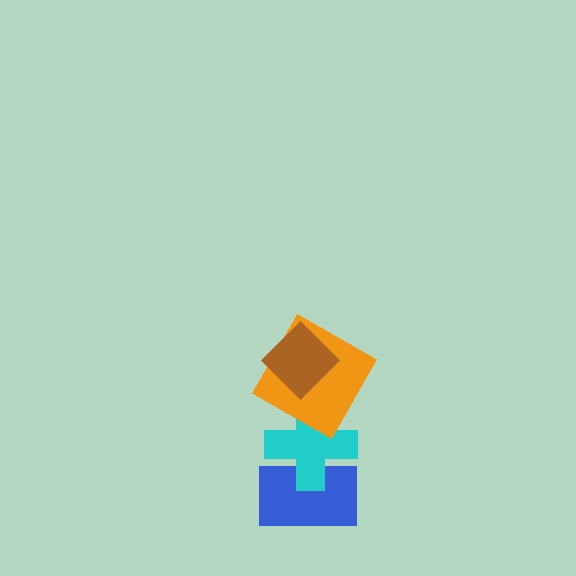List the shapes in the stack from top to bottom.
From top to bottom: the brown diamond, the orange square, the cyan cross, the blue rectangle.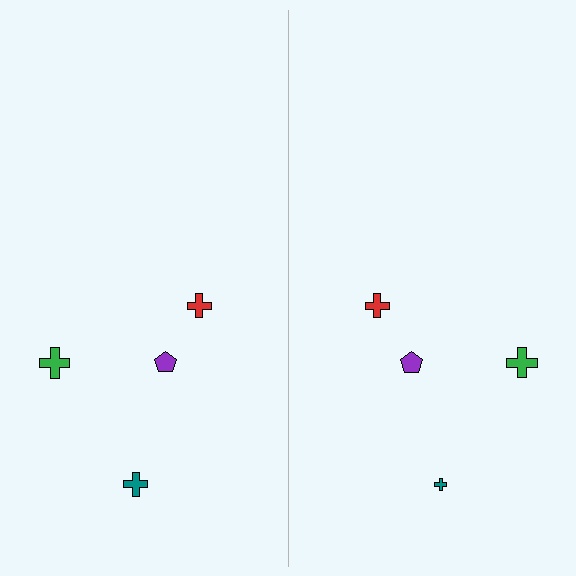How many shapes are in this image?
There are 8 shapes in this image.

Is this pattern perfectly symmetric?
No, the pattern is not perfectly symmetric. The teal cross on the right side has a different size than its mirror counterpart.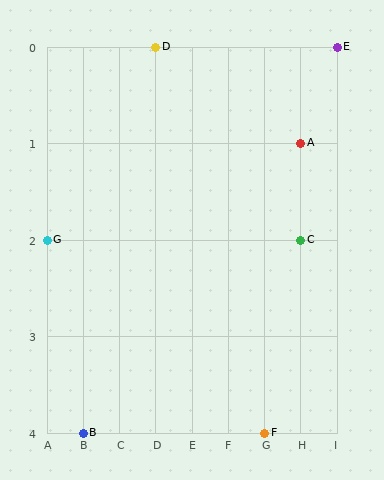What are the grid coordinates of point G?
Point G is at grid coordinates (A, 2).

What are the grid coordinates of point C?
Point C is at grid coordinates (H, 2).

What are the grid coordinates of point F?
Point F is at grid coordinates (G, 4).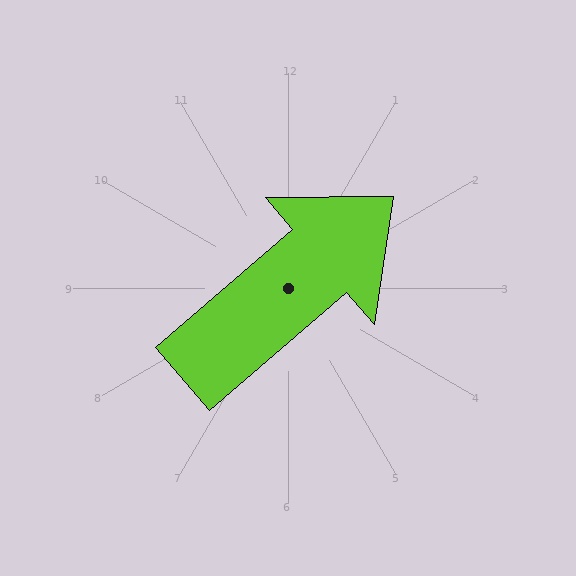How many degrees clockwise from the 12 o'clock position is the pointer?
Approximately 49 degrees.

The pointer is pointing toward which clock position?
Roughly 2 o'clock.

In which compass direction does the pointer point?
Northeast.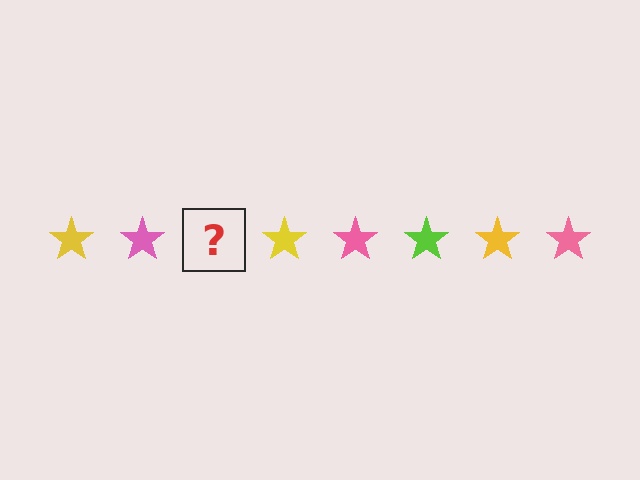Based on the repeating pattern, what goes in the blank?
The blank should be a lime star.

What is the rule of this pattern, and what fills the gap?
The rule is that the pattern cycles through yellow, pink, lime stars. The gap should be filled with a lime star.